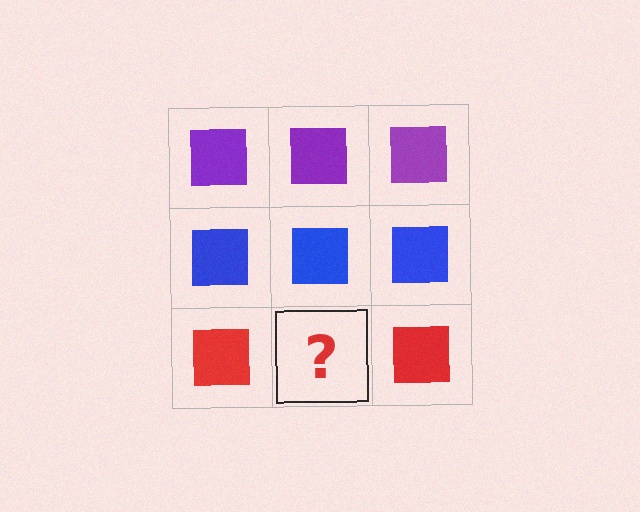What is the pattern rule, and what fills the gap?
The rule is that each row has a consistent color. The gap should be filled with a red square.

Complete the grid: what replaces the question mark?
The question mark should be replaced with a red square.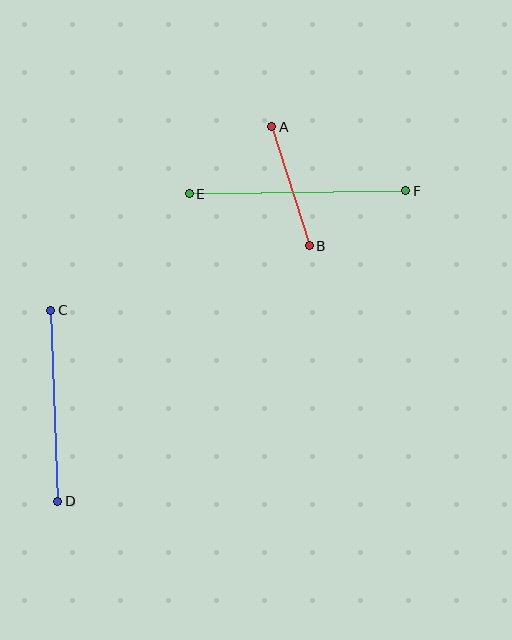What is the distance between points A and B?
The distance is approximately 125 pixels.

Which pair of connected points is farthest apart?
Points E and F are farthest apart.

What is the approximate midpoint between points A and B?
The midpoint is at approximately (290, 186) pixels.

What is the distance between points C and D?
The distance is approximately 191 pixels.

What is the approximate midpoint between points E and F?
The midpoint is at approximately (297, 192) pixels.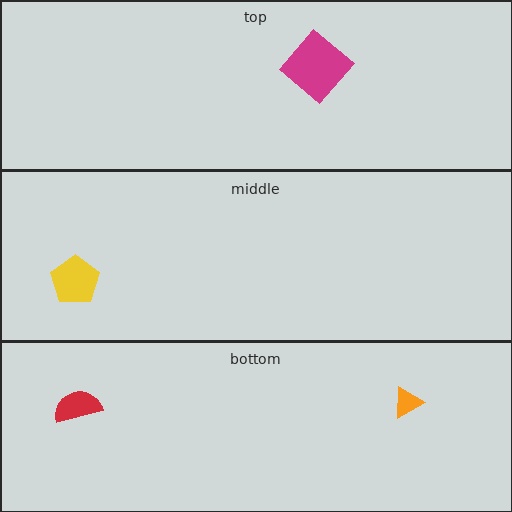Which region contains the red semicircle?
The bottom region.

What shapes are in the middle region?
The yellow pentagon.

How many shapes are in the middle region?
1.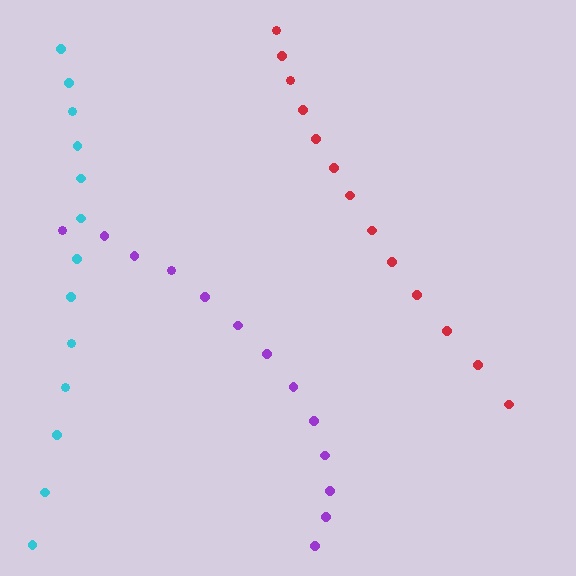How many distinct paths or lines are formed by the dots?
There are 3 distinct paths.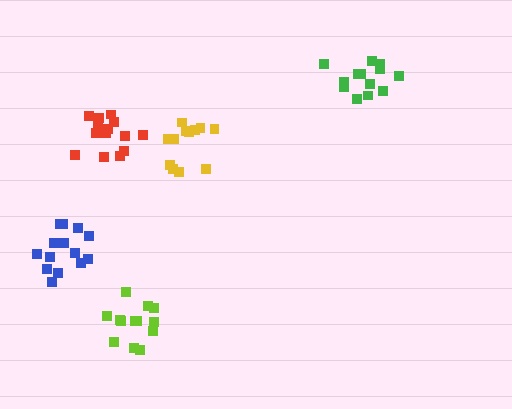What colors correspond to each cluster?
The clusters are colored: blue, green, yellow, lime, red.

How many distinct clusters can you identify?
There are 5 distinct clusters.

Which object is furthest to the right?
The green cluster is rightmost.